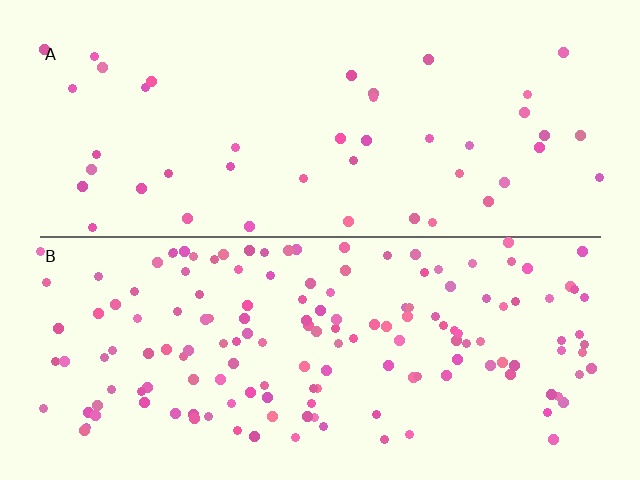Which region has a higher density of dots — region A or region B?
B (the bottom).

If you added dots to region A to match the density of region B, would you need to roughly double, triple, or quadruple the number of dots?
Approximately triple.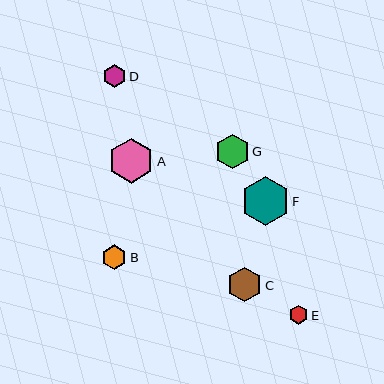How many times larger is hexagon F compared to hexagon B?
Hexagon F is approximately 2.0 times the size of hexagon B.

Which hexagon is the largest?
Hexagon F is the largest with a size of approximately 49 pixels.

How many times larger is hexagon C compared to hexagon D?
Hexagon C is approximately 1.5 times the size of hexagon D.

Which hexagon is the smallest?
Hexagon E is the smallest with a size of approximately 19 pixels.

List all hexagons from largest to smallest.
From largest to smallest: F, A, C, G, B, D, E.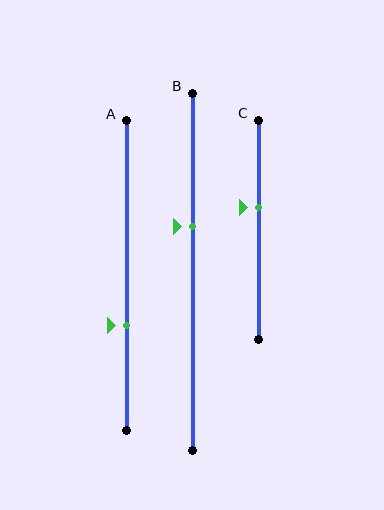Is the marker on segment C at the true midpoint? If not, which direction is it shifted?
No, the marker on segment C is shifted upward by about 10% of the segment length.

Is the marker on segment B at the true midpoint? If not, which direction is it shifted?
No, the marker on segment B is shifted upward by about 13% of the segment length.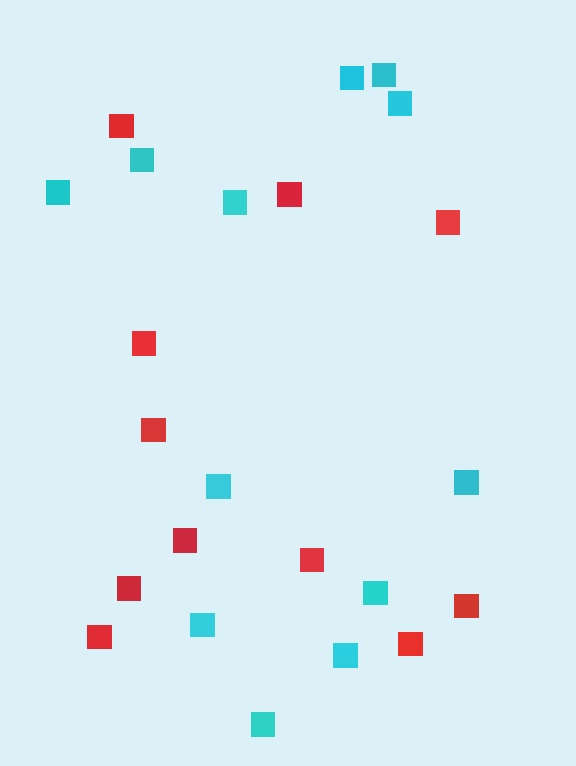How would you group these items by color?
There are 2 groups: one group of red squares (11) and one group of cyan squares (12).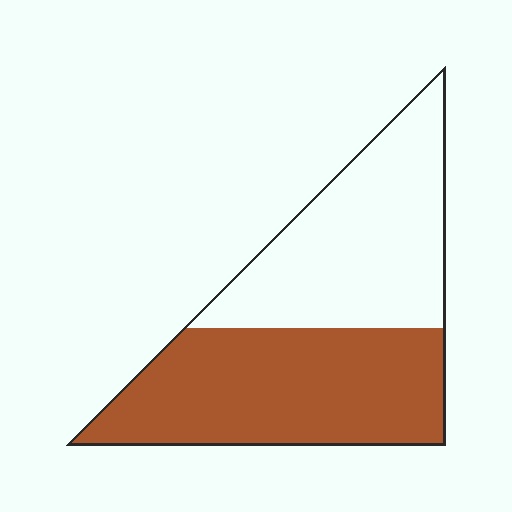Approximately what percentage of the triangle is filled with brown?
Approximately 50%.